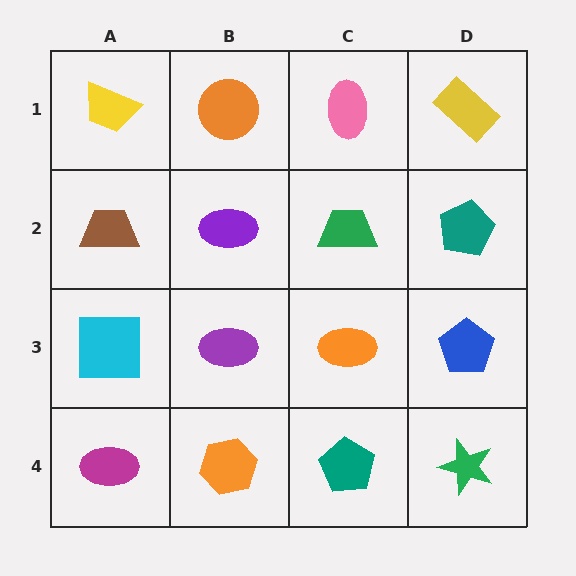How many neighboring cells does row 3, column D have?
3.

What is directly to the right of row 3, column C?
A blue pentagon.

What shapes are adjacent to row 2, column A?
A yellow trapezoid (row 1, column A), a cyan square (row 3, column A), a purple ellipse (row 2, column B).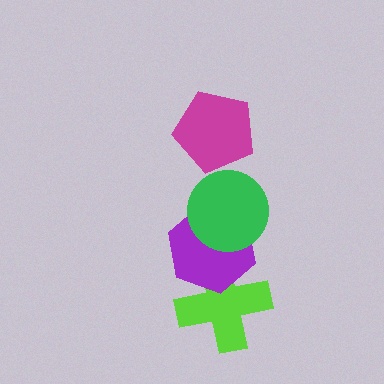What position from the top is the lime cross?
The lime cross is 4th from the top.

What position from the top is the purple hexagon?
The purple hexagon is 3rd from the top.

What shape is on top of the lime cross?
The purple hexagon is on top of the lime cross.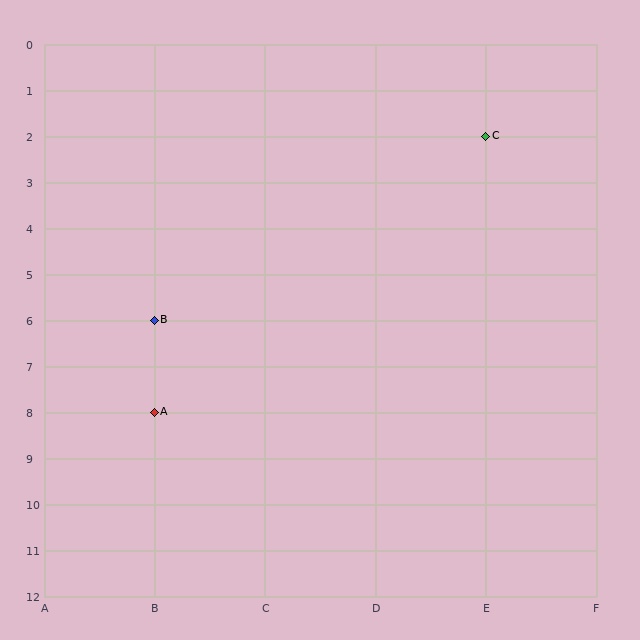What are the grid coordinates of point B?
Point B is at grid coordinates (B, 6).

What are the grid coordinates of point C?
Point C is at grid coordinates (E, 2).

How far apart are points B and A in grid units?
Points B and A are 2 rows apart.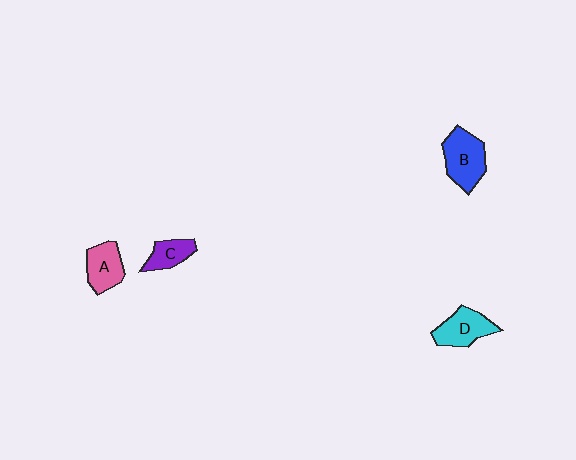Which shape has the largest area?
Shape B (blue).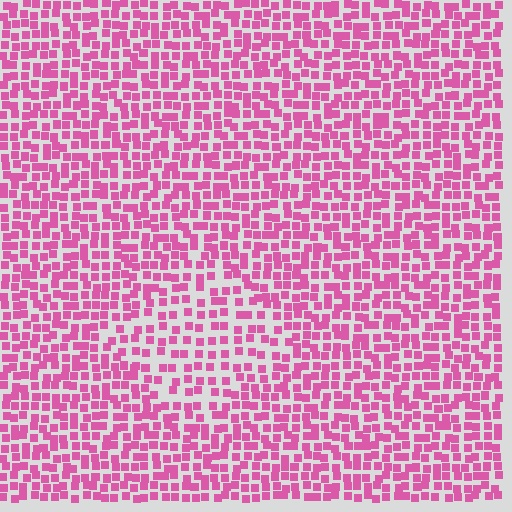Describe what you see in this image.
The image contains small pink elements arranged at two different densities. A diamond-shaped region is visible where the elements are less densely packed than the surrounding area.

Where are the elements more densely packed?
The elements are more densely packed outside the diamond boundary.